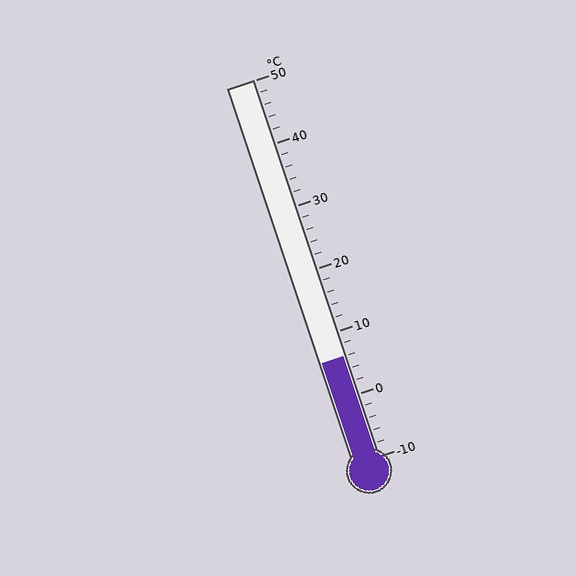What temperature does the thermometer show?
The thermometer shows approximately 6°C.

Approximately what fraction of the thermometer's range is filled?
The thermometer is filled to approximately 25% of its range.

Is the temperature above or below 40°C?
The temperature is below 40°C.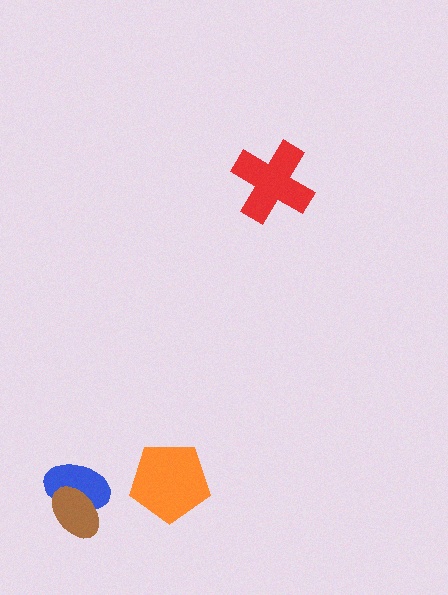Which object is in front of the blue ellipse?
The brown ellipse is in front of the blue ellipse.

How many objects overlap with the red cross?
0 objects overlap with the red cross.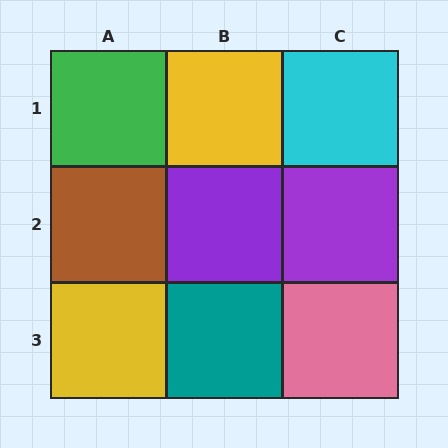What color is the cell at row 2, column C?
Purple.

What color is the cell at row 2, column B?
Purple.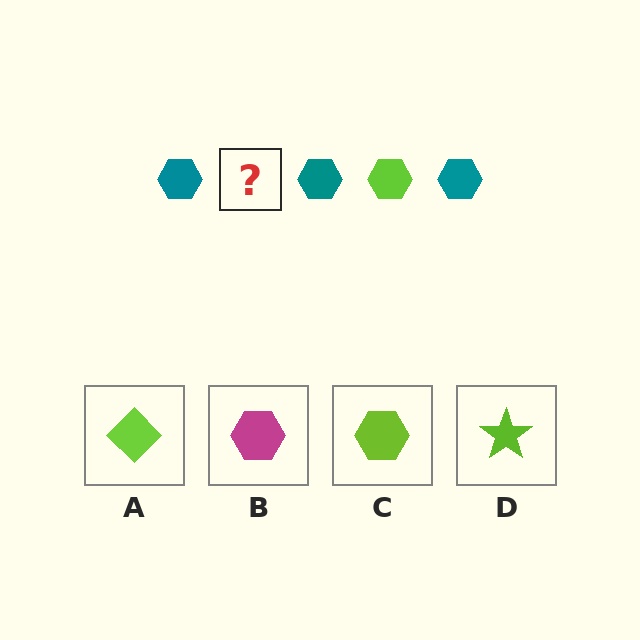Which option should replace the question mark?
Option C.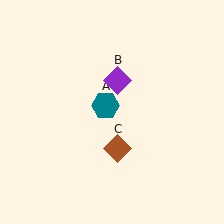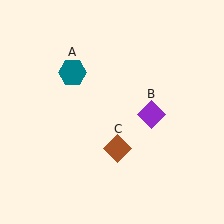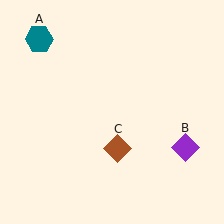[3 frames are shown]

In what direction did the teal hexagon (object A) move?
The teal hexagon (object A) moved up and to the left.